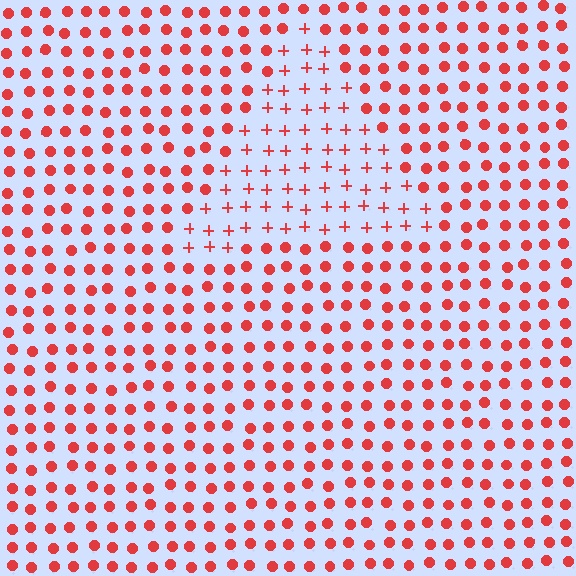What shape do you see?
I see a triangle.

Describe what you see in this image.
The image is filled with small red elements arranged in a uniform grid. A triangle-shaped region contains plus signs, while the surrounding area contains circles. The boundary is defined purely by the change in element shape.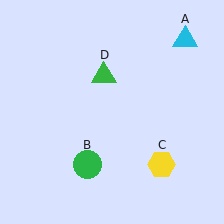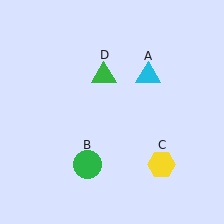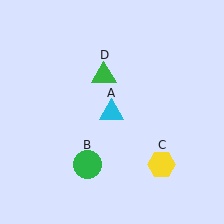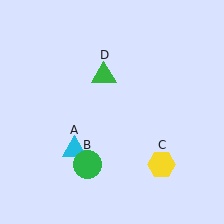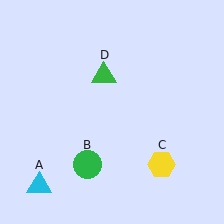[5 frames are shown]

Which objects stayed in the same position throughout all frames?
Green circle (object B) and yellow hexagon (object C) and green triangle (object D) remained stationary.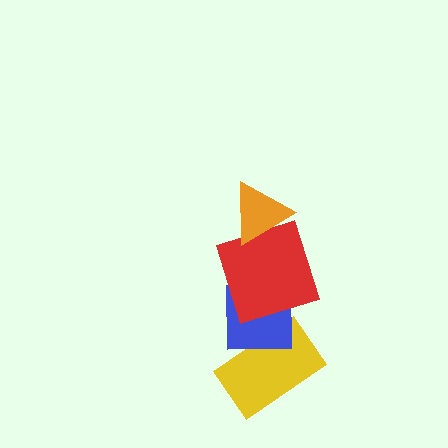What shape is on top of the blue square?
The red square is on top of the blue square.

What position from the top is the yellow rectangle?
The yellow rectangle is 4th from the top.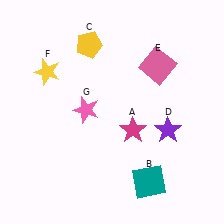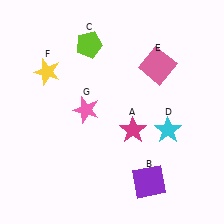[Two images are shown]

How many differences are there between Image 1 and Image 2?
There are 3 differences between the two images.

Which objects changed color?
B changed from teal to purple. C changed from yellow to lime. D changed from purple to cyan.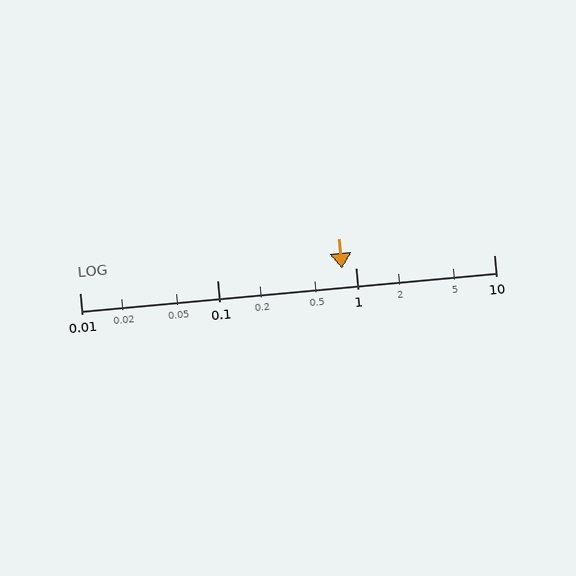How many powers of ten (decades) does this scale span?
The scale spans 3 decades, from 0.01 to 10.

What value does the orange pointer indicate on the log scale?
The pointer indicates approximately 0.79.